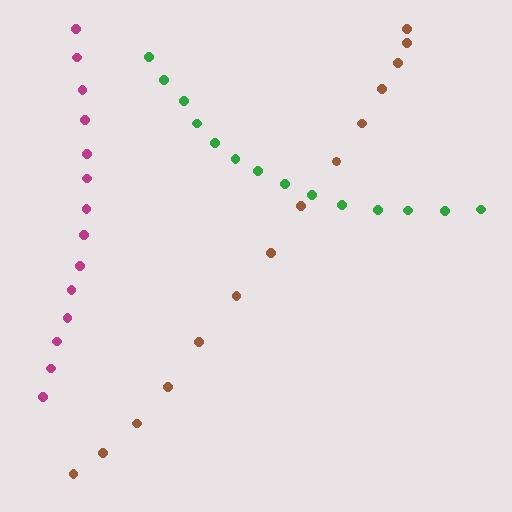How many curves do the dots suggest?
There are 3 distinct paths.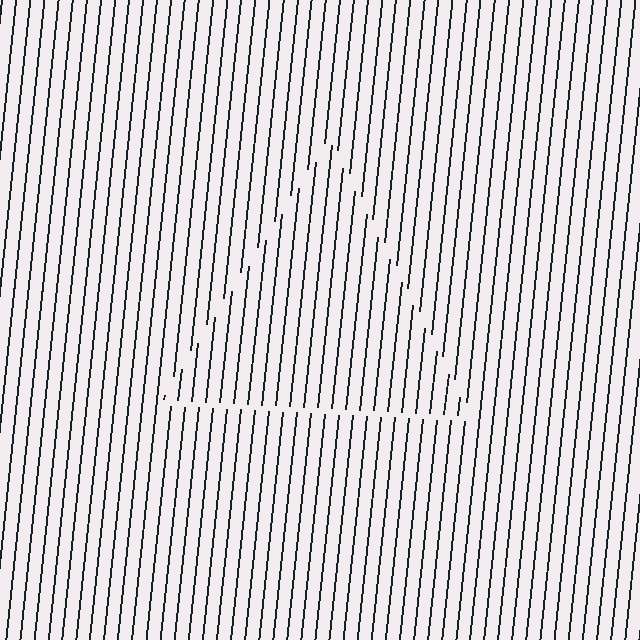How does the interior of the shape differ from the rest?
The interior of the shape contains the same grating, shifted by half a period — the contour is defined by the phase discontinuity where line-ends from the inner and outer gratings abut.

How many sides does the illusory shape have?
3 sides — the line-ends trace a triangle.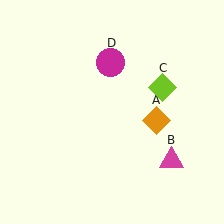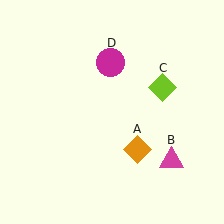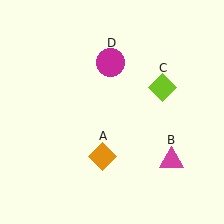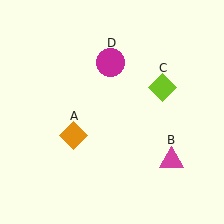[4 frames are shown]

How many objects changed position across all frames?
1 object changed position: orange diamond (object A).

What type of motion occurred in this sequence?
The orange diamond (object A) rotated clockwise around the center of the scene.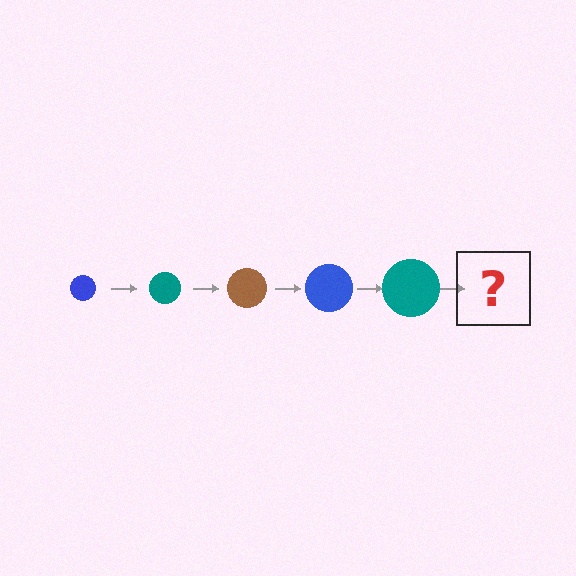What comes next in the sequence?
The next element should be a brown circle, larger than the previous one.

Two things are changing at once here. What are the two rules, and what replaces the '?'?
The two rules are that the circle grows larger each step and the color cycles through blue, teal, and brown. The '?' should be a brown circle, larger than the previous one.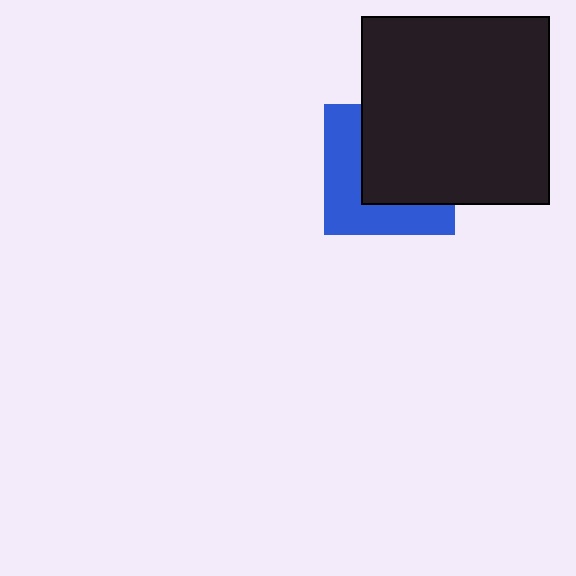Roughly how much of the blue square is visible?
A small part of it is visible (roughly 45%).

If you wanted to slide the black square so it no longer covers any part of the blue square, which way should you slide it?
Slide it toward the upper-right — that is the most direct way to separate the two shapes.